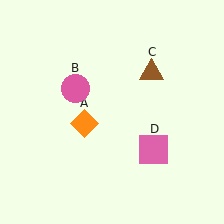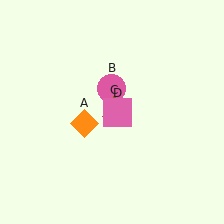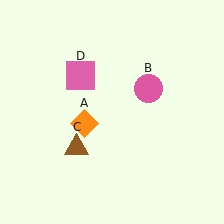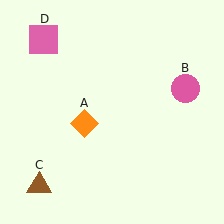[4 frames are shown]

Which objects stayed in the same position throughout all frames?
Orange diamond (object A) remained stationary.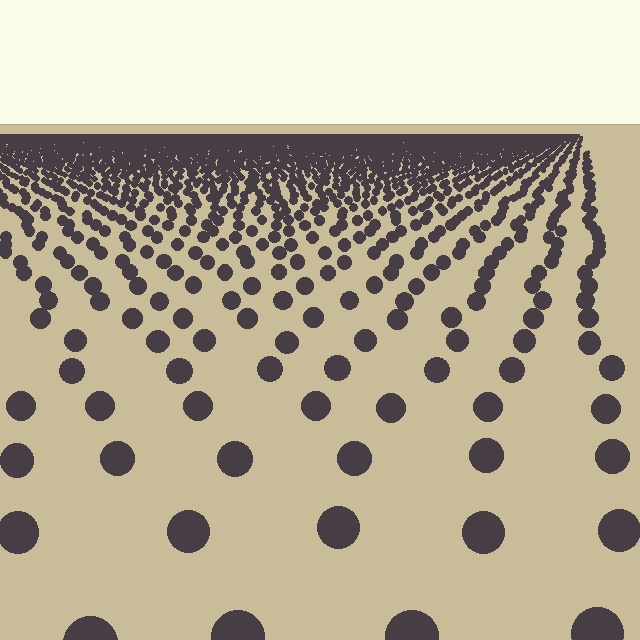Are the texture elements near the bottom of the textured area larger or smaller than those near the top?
Larger. Near the bottom, elements are closer to the viewer and appear at a bigger on-screen size.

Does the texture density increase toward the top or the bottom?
Density increases toward the top.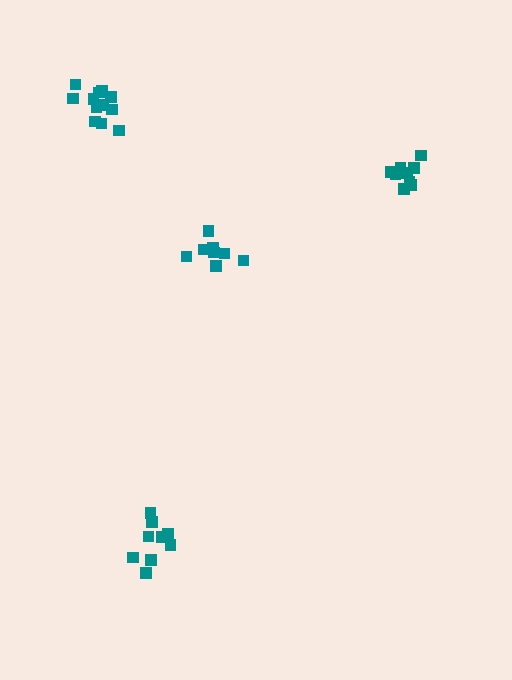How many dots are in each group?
Group 1: 12 dots, Group 2: 8 dots, Group 3: 9 dots, Group 4: 9 dots (38 total).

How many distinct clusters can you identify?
There are 4 distinct clusters.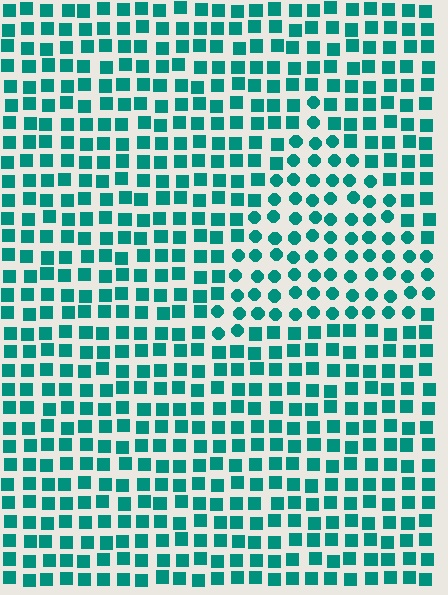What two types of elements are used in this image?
The image uses circles inside the triangle region and squares outside it.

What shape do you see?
I see a triangle.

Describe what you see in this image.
The image is filled with small teal elements arranged in a uniform grid. A triangle-shaped region contains circles, while the surrounding area contains squares. The boundary is defined purely by the change in element shape.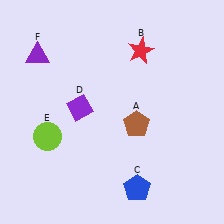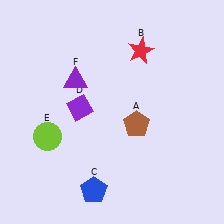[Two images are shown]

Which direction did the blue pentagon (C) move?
The blue pentagon (C) moved left.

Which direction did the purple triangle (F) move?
The purple triangle (F) moved right.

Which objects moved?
The objects that moved are: the blue pentagon (C), the purple triangle (F).